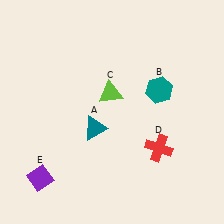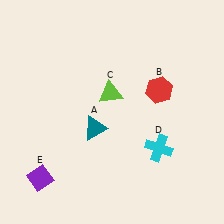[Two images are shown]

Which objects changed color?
B changed from teal to red. D changed from red to cyan.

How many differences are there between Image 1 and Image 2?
There are 2 differences between the two images.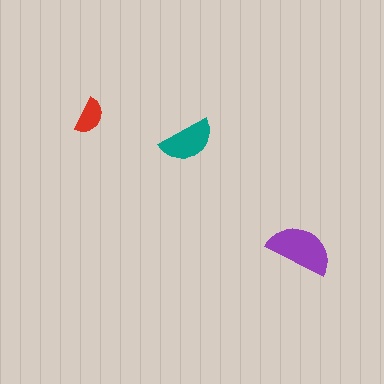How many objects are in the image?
There are 3 objects in the image.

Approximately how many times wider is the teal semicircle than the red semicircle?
About 1.5 times wider.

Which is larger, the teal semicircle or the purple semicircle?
The purple one.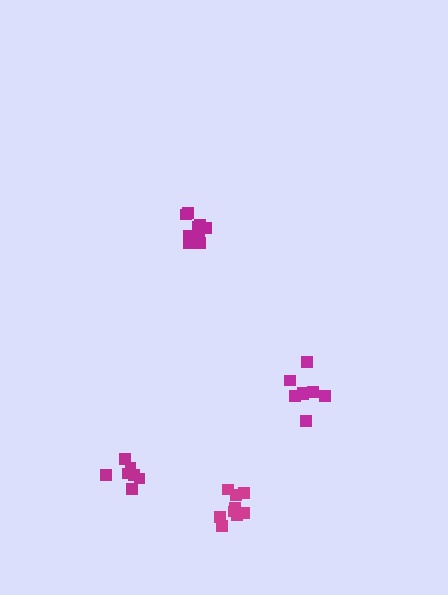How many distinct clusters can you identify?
There are 4 distinct clusters.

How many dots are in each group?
Group 1: 8 dots, Group 2: 11 dots, Group 3: 7 dots, Group 4: 9 dots (35 total).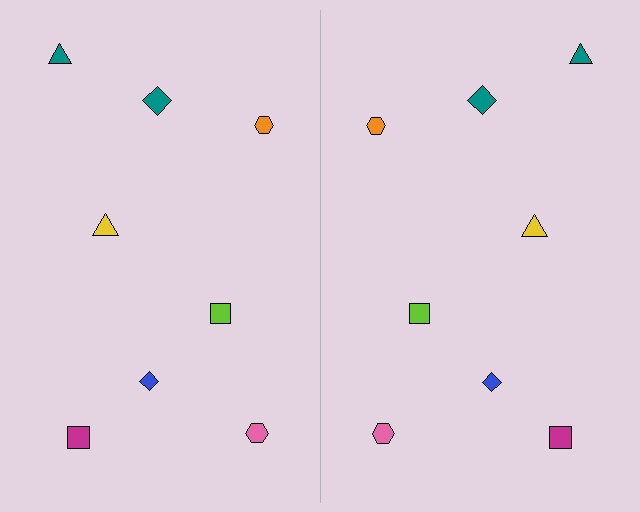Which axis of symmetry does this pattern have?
The pattern has a vertical axis of symmetry running through the center of the image.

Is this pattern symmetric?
Yes, this pattern has bilateral (reflection) symmetry.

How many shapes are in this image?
There are 16 shapes in this image.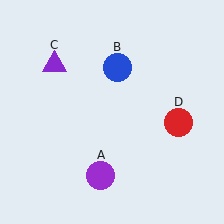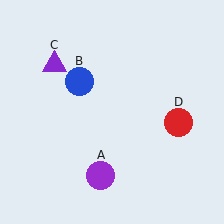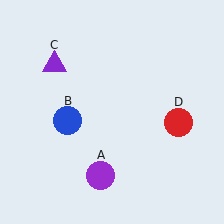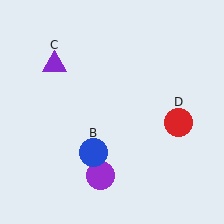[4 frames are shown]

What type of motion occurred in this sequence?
The blue circle (object B) rotated counterclockwise around the center of the scene.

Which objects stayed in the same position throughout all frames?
Purple circle (object A) and purple triangle (object C) and red circle (object D) remained stationary.